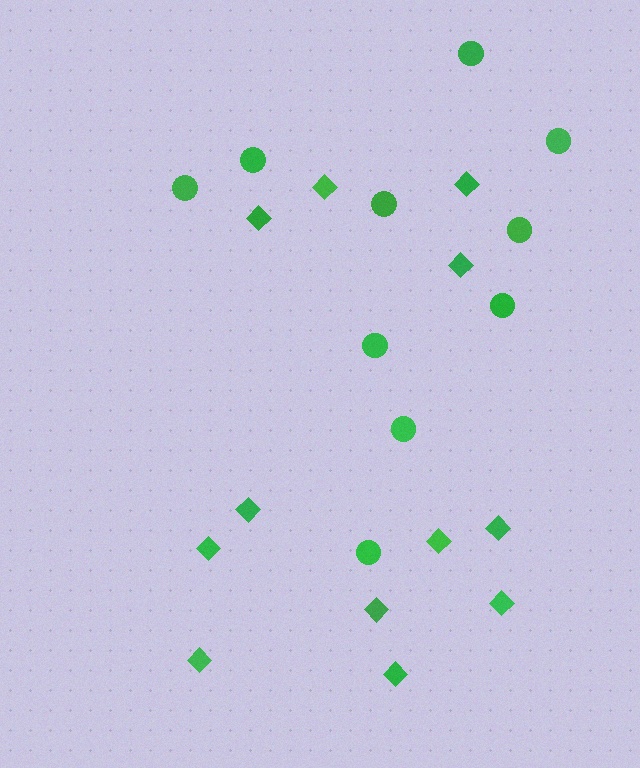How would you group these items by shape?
There are 2 groups: one group of circles (10) and one group of diamonds (12).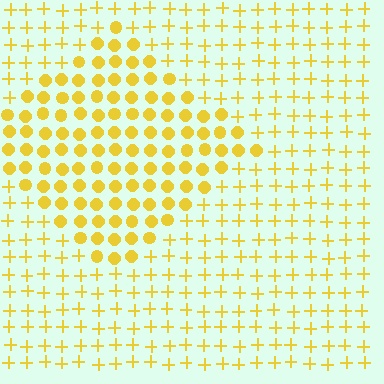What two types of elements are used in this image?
The image uses circles inside the diamond region and plus signs outside it.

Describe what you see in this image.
The image is filled with small yellow elements arranged in a uniform grid. A diamond-shaped region contains circles, while the surrounding area contains plus signs. The boundary is defined purely by the change in element shape.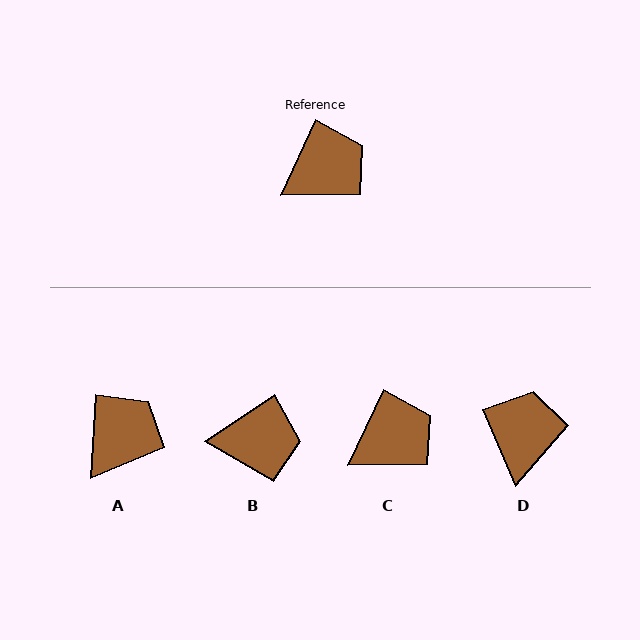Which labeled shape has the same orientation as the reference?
C.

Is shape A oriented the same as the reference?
No, it is off by about 21 degrees.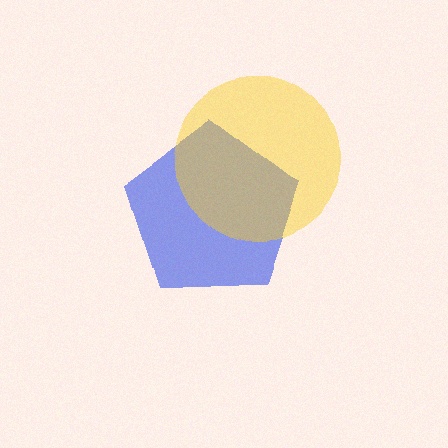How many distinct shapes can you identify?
There are 2 distinct shapes: a blue pentagon, a yellow circle.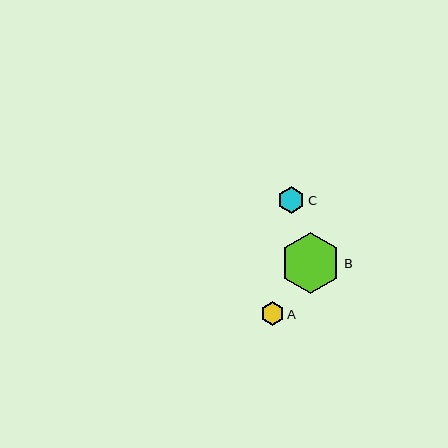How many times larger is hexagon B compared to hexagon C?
Hexagon B is approximately 2.3 times the size of hexagon C.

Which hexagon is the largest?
Hexagon B is the largest with a size of approximately 61 pixels.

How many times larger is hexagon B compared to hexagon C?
Hexagon B is approximately 2.3 times the size of hexagon C.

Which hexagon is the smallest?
Hexagon A is the smallest with a size of approximately 24 pixels.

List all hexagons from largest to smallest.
From largest to smallest: B, C, A.